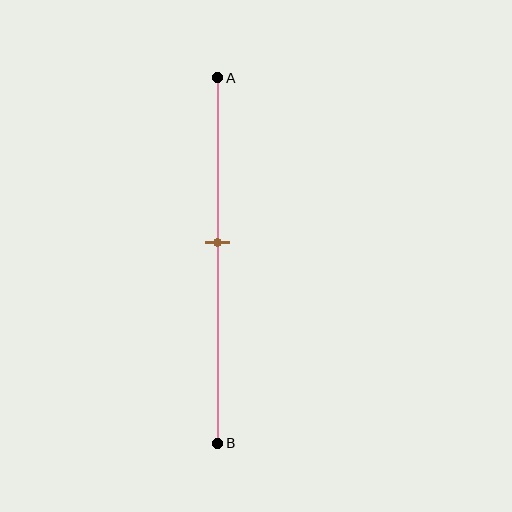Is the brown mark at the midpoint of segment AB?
No, the mark is at about 45% from A, not at the 50% midpoint.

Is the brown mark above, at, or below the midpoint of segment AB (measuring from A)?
The brown mark is above the midpoint of segment AB.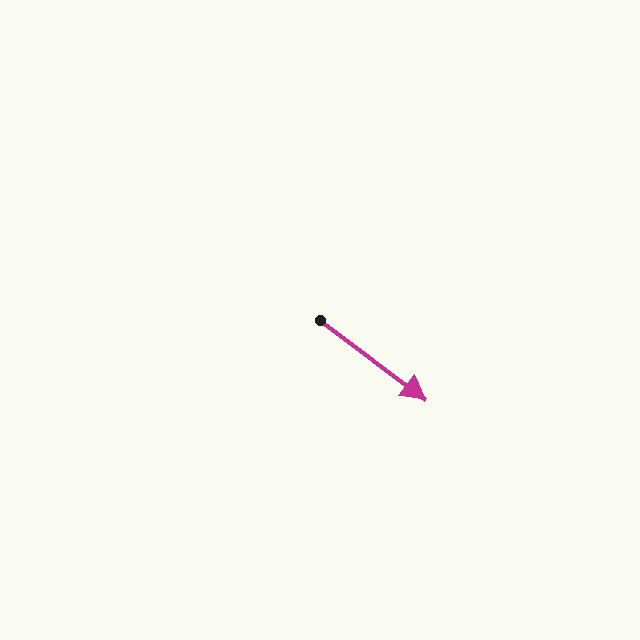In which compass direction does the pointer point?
Southeast.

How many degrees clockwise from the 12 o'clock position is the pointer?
Approximately 127 degrees.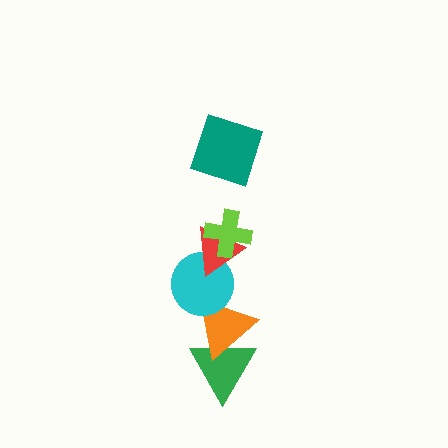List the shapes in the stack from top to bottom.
From top to bottom: the teal square, the lime cross, the red triangle, the cyan circle, the orange triangle, the green triangle.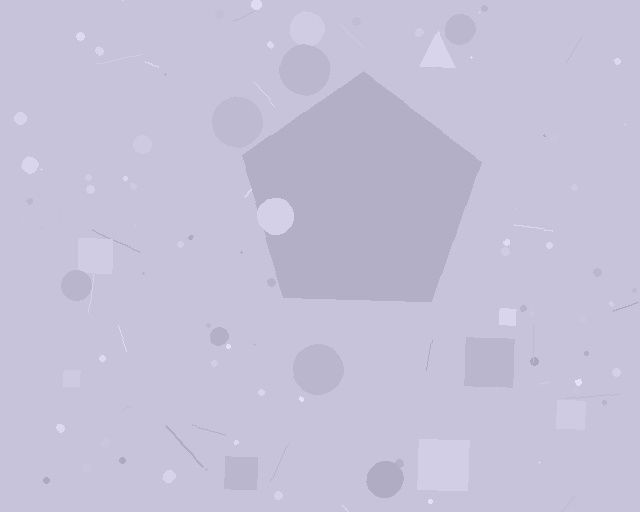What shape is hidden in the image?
A pentagon is hidden in the image.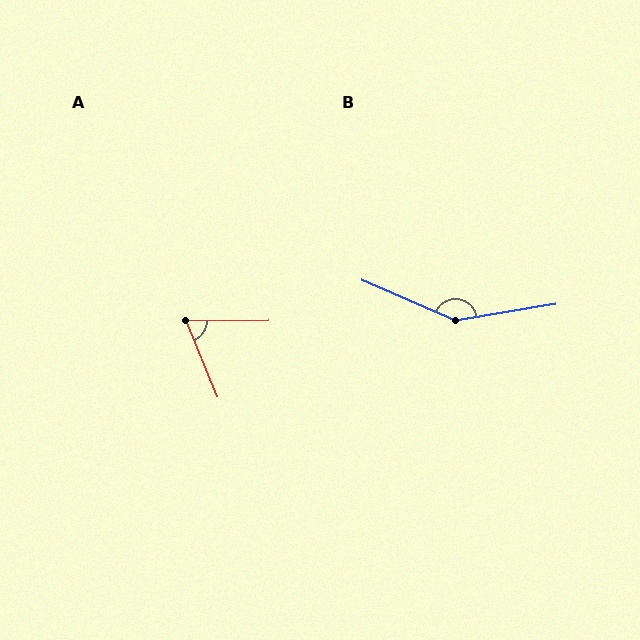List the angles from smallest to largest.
A (68°), B (147°).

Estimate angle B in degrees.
Approximately 147 degrees.